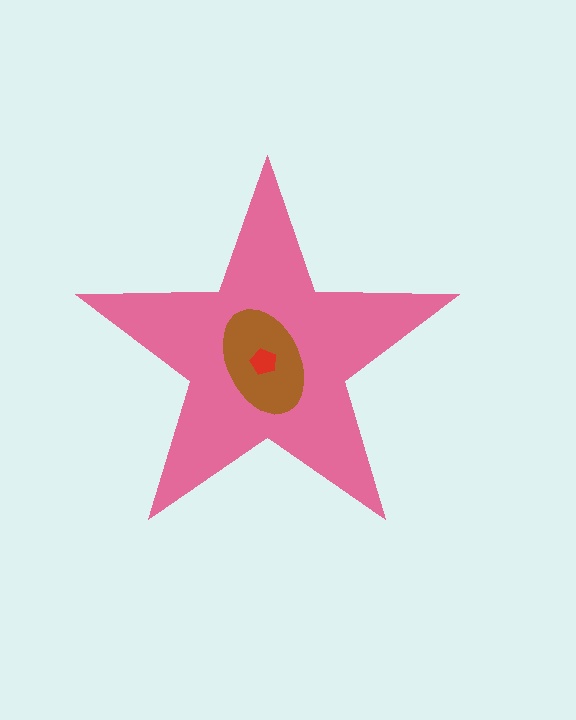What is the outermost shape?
The pink star.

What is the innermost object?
The red pentagon.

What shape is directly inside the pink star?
The brown ellipse.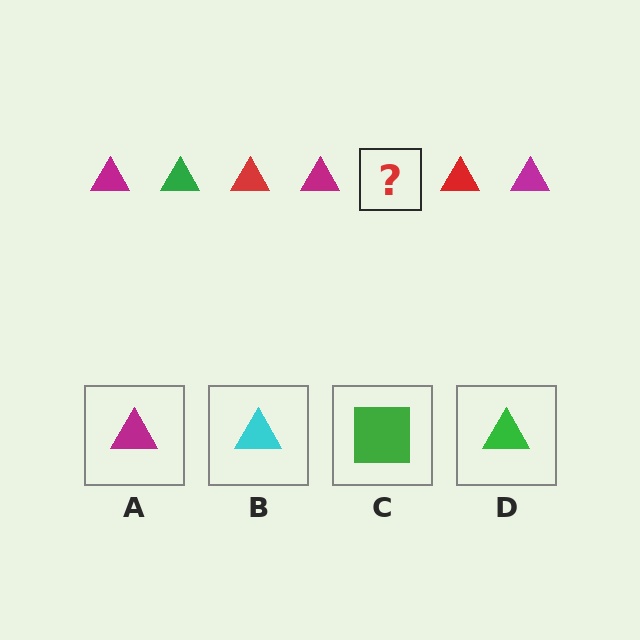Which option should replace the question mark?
Option D.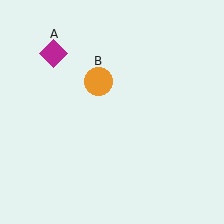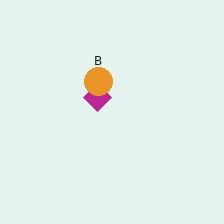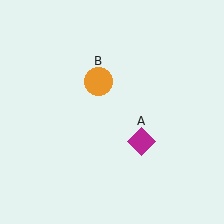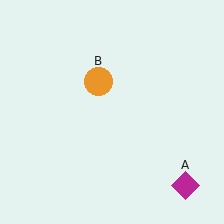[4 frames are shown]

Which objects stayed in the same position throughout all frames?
Orange circle (object B) remained stationary.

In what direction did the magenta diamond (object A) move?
The magenta diamond (object A) moved down and to the right.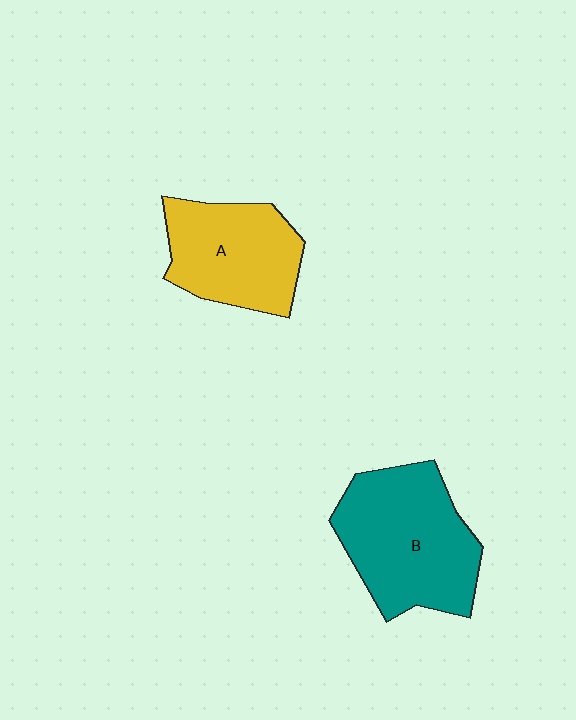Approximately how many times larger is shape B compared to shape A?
Approximately 1.3 times.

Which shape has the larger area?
Shape B (teal).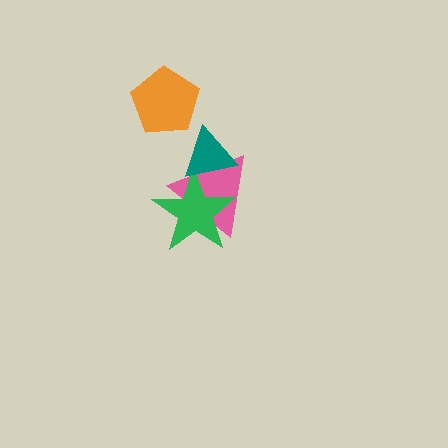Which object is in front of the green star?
The teal triangle is in front of the green star.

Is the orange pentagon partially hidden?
No, no other shape covers it.